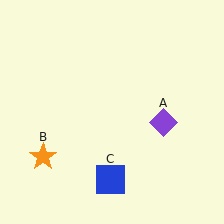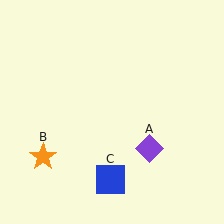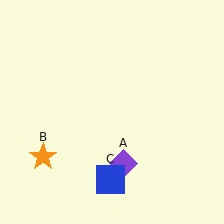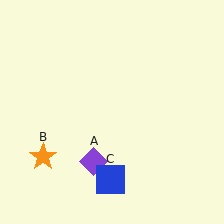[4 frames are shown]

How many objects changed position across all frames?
1 object changed position: purple diamond (object A).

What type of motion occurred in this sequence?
The purple diamond (object A) rotated clockwise around the center of the scene.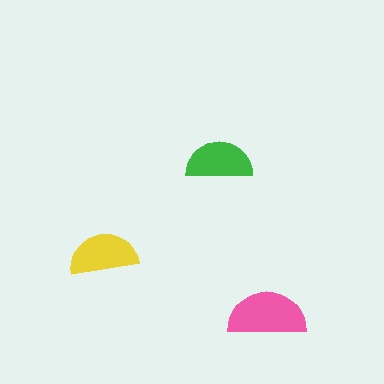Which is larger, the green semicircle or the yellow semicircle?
The yellow one.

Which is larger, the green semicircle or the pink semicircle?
The pink one.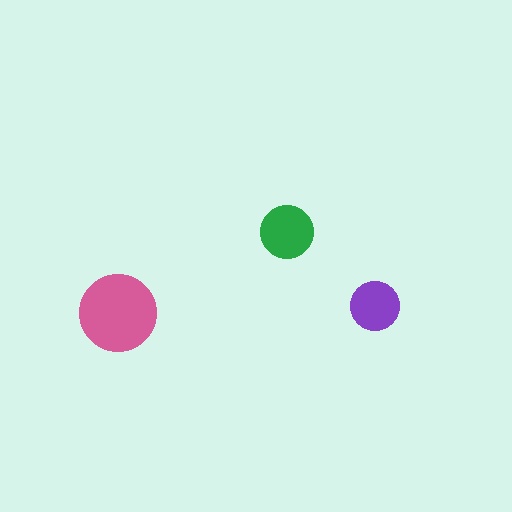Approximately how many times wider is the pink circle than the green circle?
About 1.5 times wider.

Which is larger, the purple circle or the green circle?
The green one.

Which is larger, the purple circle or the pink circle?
The pink one.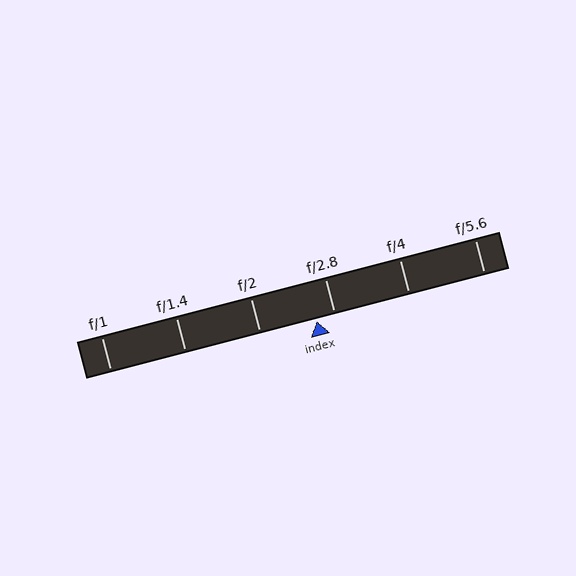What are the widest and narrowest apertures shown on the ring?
The widest aperture shown is f/1 and the narrowest is f/5.6.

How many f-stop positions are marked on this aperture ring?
There are 6 f-stop positions marked.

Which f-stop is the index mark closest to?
The index mark is closest to f/2.8.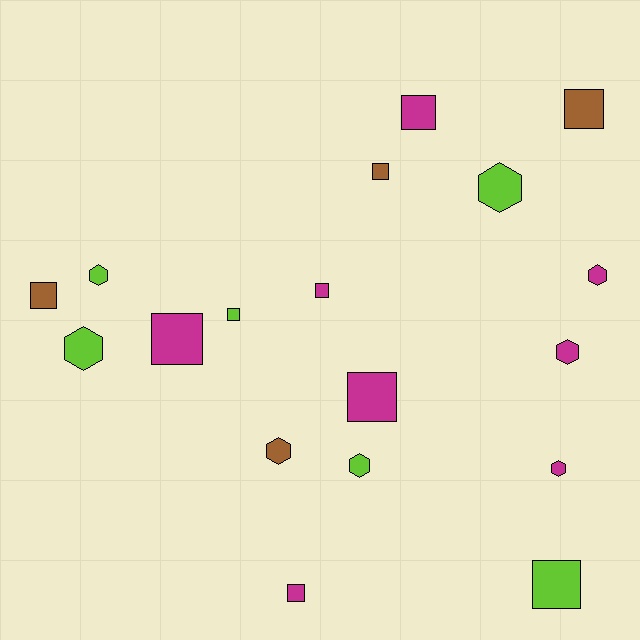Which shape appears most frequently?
Square, with 10 objects.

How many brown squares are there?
There are 3 brown squares.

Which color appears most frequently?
Magenta, with 8 objects.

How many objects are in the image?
There are 18 objects.